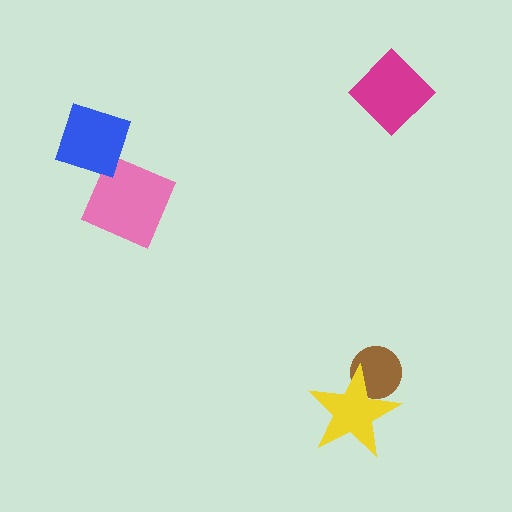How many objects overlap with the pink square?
0 objects overlap with the pink square.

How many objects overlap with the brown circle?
1 object overlaps with the brown circle.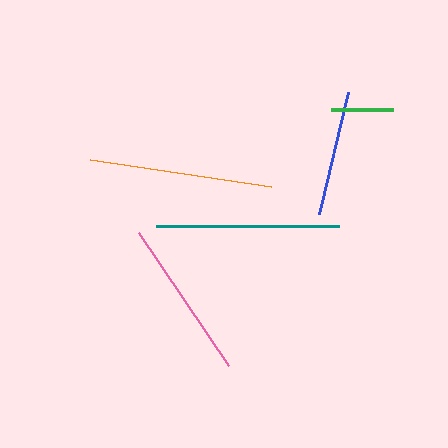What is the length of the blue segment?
The blue segment is approximately 126 pixels long.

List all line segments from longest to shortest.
From longest to shortest: orange, teal, pink, blue, green.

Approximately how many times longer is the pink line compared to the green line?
The pink line is approximately 2.6 times the length of the green line.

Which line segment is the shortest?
The green line is the shortest at approximately 61 pixels.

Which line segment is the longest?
The orange line is the longest at approximately 184 pixels.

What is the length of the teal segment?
The teal segment is approximately 183 pixels long.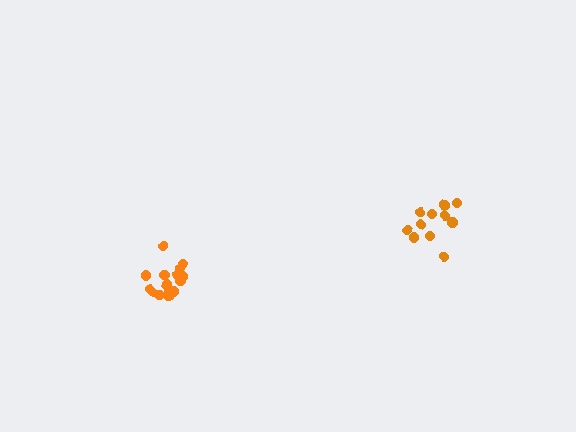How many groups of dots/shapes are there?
There are 2 groups.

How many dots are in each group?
Group 1: 15 dots, Group 2: 11 dots (26 total).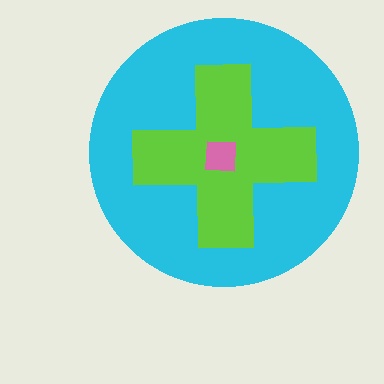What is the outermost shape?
The cyan circle.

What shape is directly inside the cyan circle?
The lime cross.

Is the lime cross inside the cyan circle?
Yes.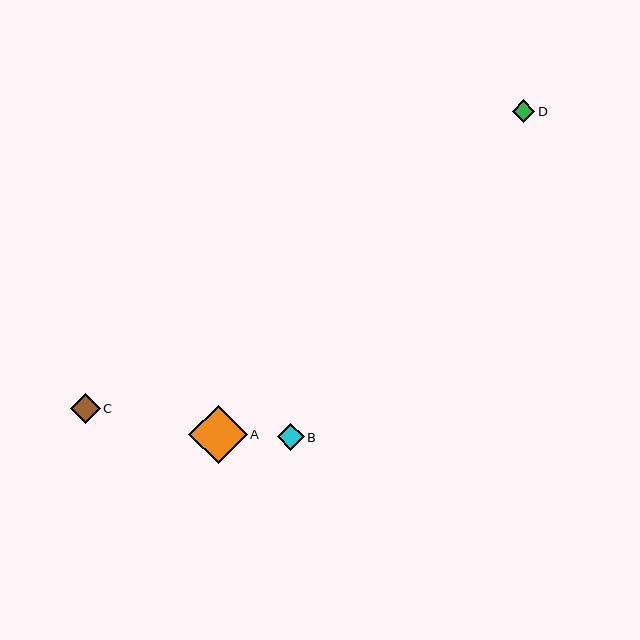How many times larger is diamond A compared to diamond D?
Diamond A is approximately 2.6 times the size of diamond D.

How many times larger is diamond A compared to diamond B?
Diamond A is approximately 2.2 times the size of diamond B.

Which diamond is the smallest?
Diamond D is the smallest with a size of approximately 22 pixels.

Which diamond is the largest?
Diamond A is the largest with a size of approximately 58 pixels.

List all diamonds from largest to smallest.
From largest to smallest: A, C, B, D.